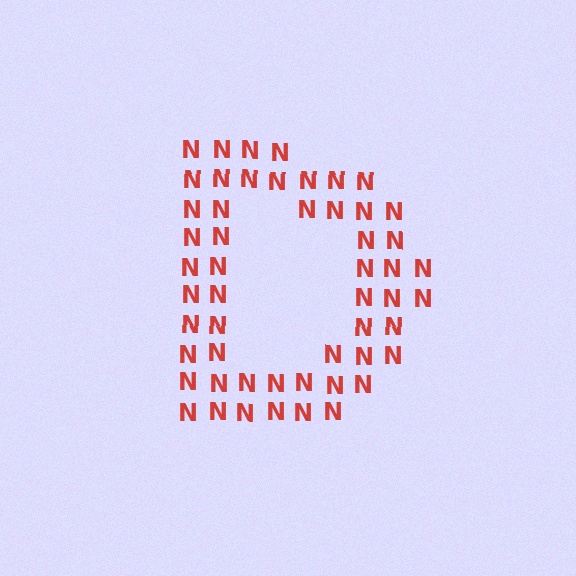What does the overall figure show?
The overall figure shows the letter D.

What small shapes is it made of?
It is made of small letter N's.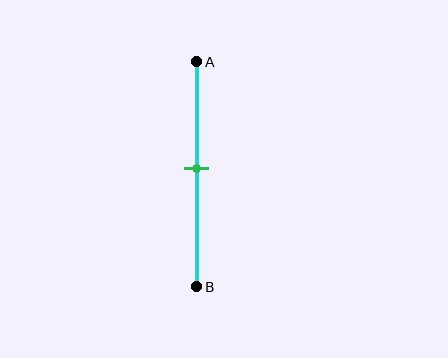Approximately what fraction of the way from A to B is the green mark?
The green mark is approximately 45% of the way from A to B.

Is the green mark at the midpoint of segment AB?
Yes, the mark is approximately at the midpoint.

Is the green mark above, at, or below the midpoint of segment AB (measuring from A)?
The green mark is approximately at the midpoint of segment AB.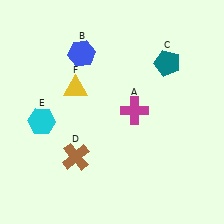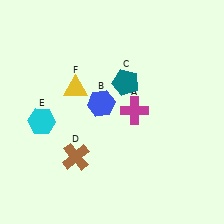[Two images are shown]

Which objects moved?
The objects that moved are: the blue hexagon (B), the teal pentagon (C).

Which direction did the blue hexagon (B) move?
The blue hexagon (B) moved down.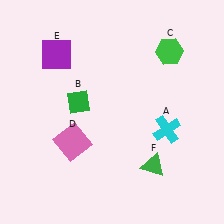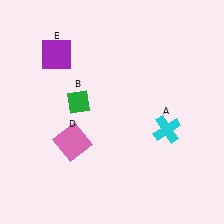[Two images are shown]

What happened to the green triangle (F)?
The green triangle (F) was removed in Image 2. It was in the bottom-right area of Image 1.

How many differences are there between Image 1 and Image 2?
There are 2 differences between the two images.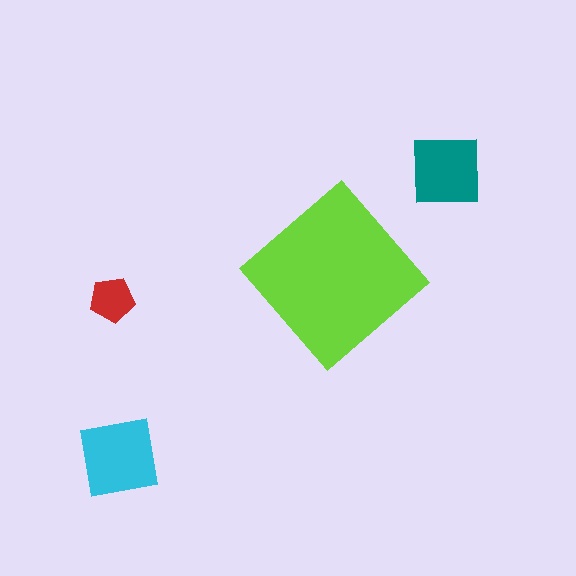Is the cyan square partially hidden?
No, the cyan square is fully visible.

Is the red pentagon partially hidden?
No, the red pentagon is fully visible.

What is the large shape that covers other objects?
A lime diamond.